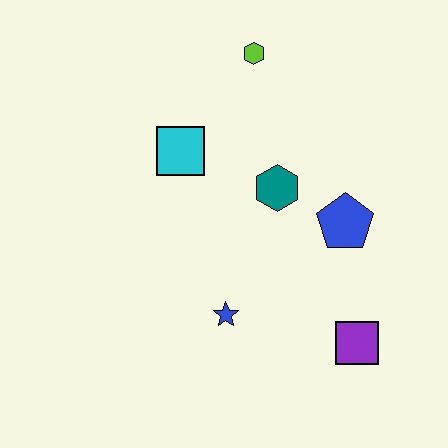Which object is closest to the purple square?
The blue pentagon is closest to the purple square.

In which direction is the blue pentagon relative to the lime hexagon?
The blue pentagon is below the lime hexagon.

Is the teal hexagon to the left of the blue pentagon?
Yes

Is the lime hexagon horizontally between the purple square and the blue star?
Yes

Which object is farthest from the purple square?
The lime hexagon is farthest from the purple square.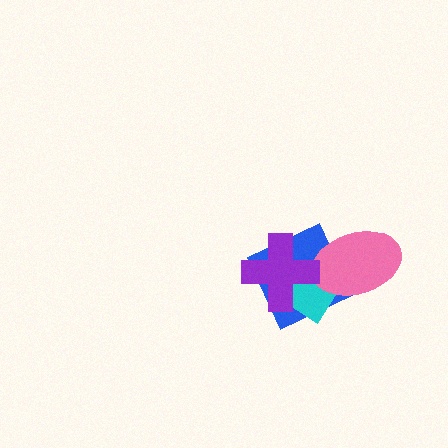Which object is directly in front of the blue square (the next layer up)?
The cyan diamond is directly in front of the blue square.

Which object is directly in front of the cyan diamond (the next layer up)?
The pink ellipse is directly in front of the cyan diamond.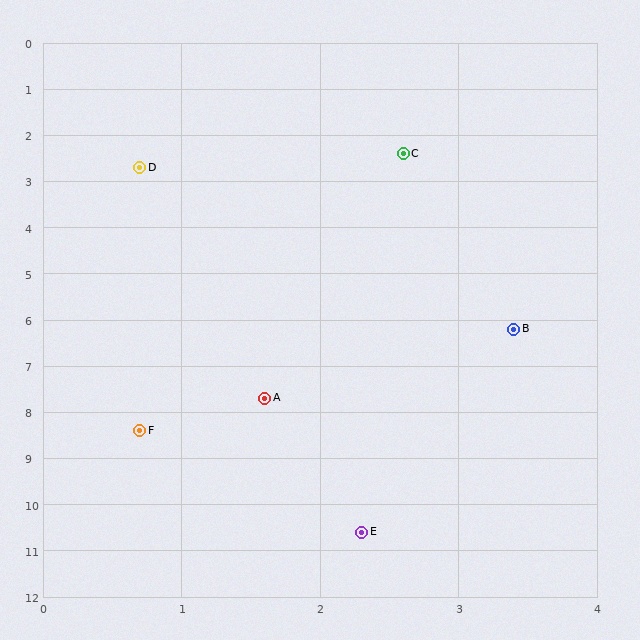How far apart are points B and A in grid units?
Points B and A are about 2.3 grid units apart.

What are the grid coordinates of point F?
Point F is at approximately (0.7, 8.4).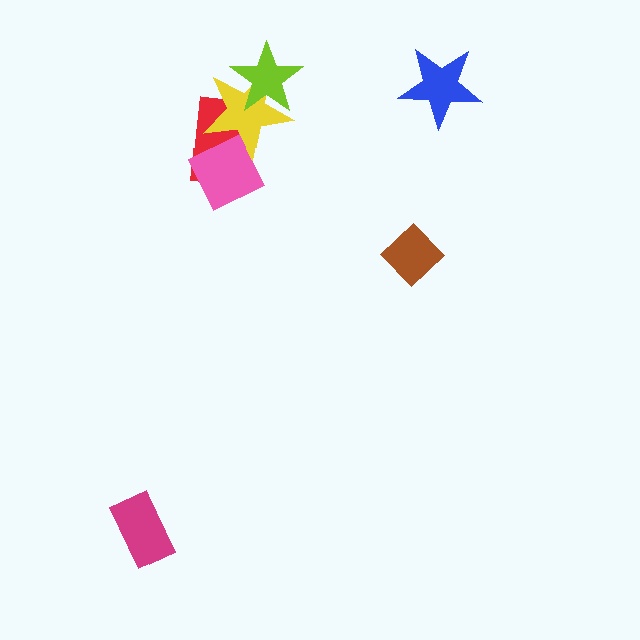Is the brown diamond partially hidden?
No, no other shape covers it.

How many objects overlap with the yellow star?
3 objects overlap with the yellow star.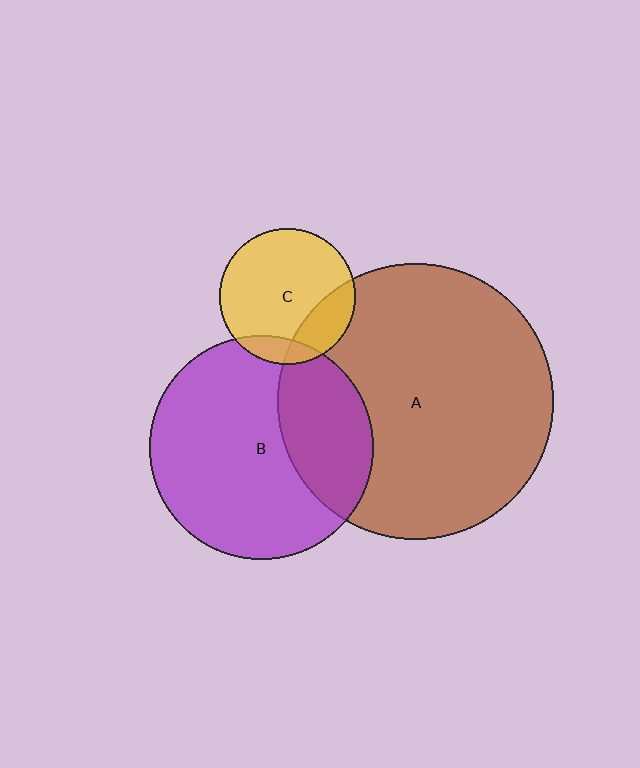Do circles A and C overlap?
Yes.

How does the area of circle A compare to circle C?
Approximately 4.1 times.